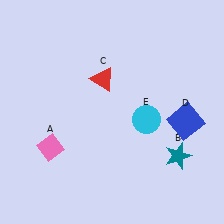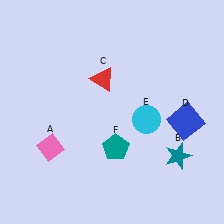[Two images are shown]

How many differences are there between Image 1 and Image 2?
There is 1 difference between the two images.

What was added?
A teal pentagon (F) was added in Image 2.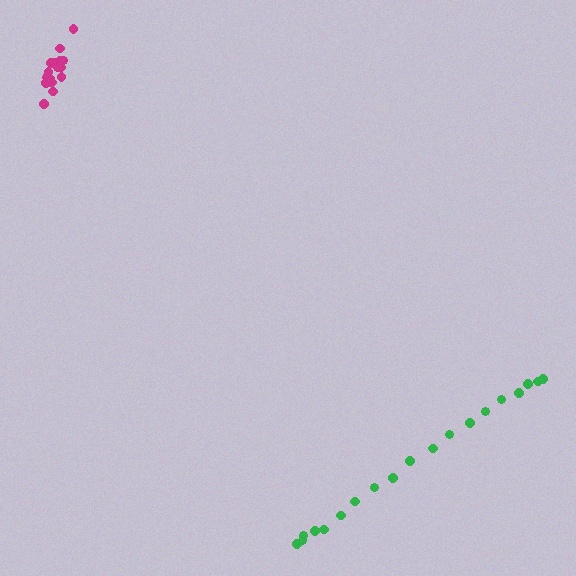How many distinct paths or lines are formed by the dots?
There are 2 distinct paths.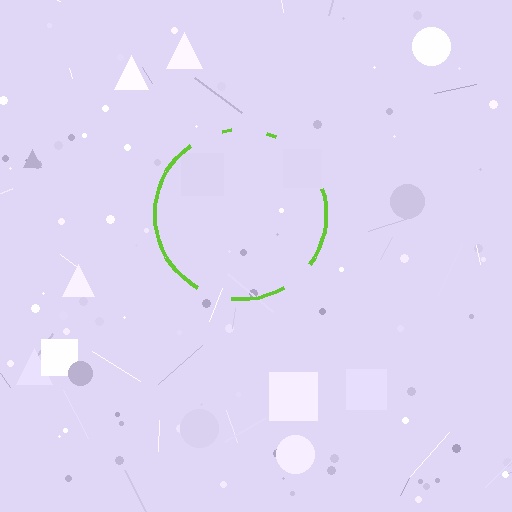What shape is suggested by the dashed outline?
The dashed outline suggests a circle.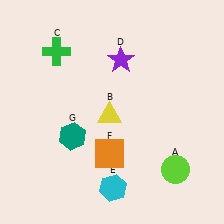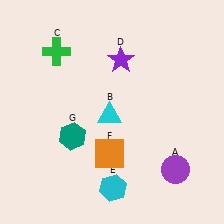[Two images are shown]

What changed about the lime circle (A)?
In Image 1, A is lime. In Image 2, it changed to purple.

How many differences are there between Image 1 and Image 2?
There are 2 differences between the two images.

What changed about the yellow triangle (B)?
In Image 1, B is yellow. In Image 2, it changed to cyan.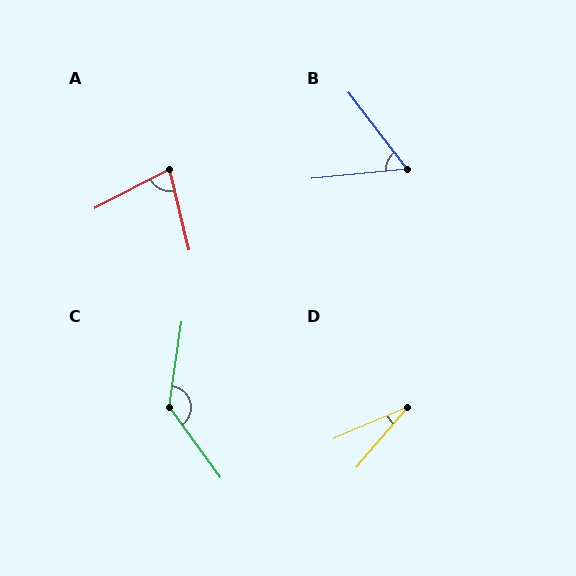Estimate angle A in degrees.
Approximately 77 degrees.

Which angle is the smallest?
D, at approximately 26 degrees.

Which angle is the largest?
C, at approximately 135 degrees.